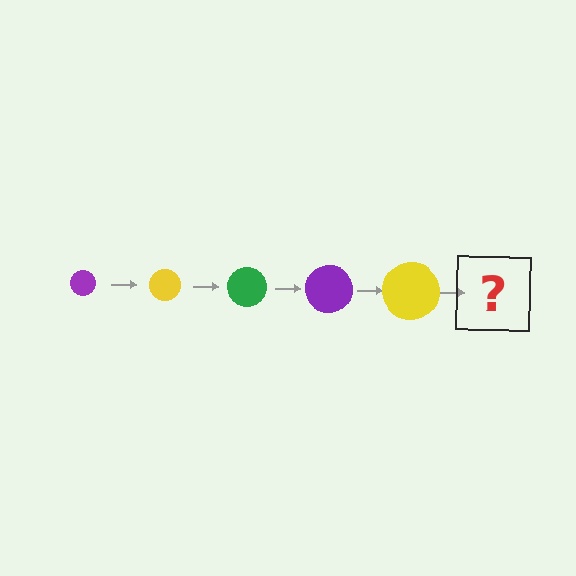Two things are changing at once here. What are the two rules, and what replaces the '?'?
The two rules are that the circle grows larger each step and the color cycles through purple, yellow, and green. The '?' should be a green circle, larger than the previous one.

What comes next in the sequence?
The next element should be a green circle, larger than the previous one.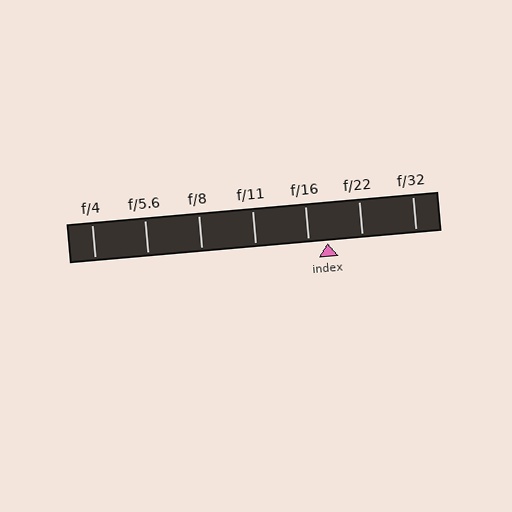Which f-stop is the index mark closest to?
The index mark is closest to f/16.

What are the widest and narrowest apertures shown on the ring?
The widest aperture shown is f/4 and the narrowest is f/32.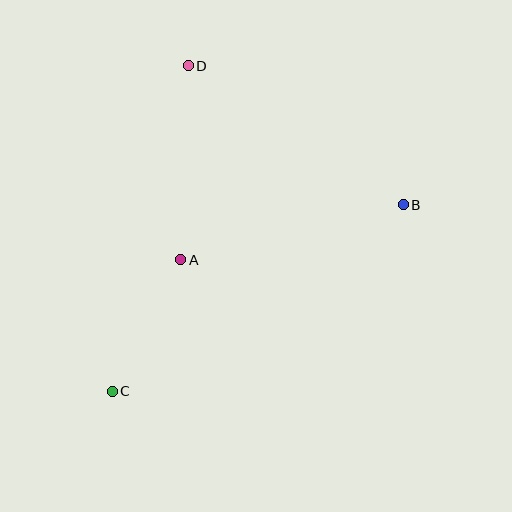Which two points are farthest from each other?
Points B and C are farthest from each other.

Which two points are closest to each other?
Points A and C are closest to each other.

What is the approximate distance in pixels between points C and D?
The distance between C and D is approximately 334 pixels.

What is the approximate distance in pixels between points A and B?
The distance between A and B is approximately 229 pixels.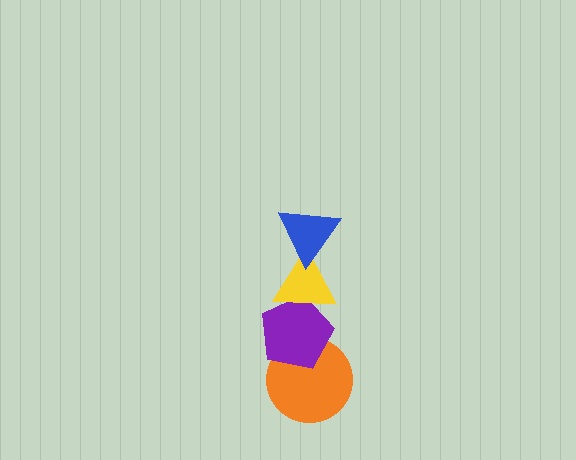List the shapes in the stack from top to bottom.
From top to bottom: the blue triangle, the yellow triangle, the purple pentagon, the orange circle.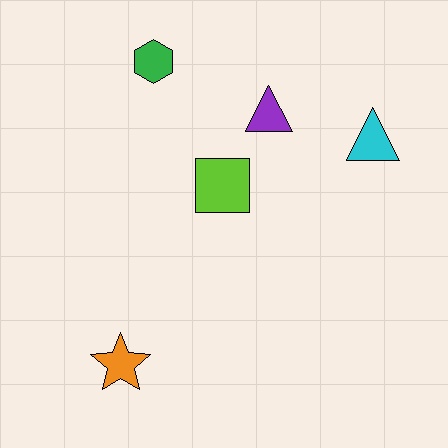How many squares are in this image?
There is 1 square.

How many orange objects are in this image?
There is 1 orange object.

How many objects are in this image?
There are 5 objects.